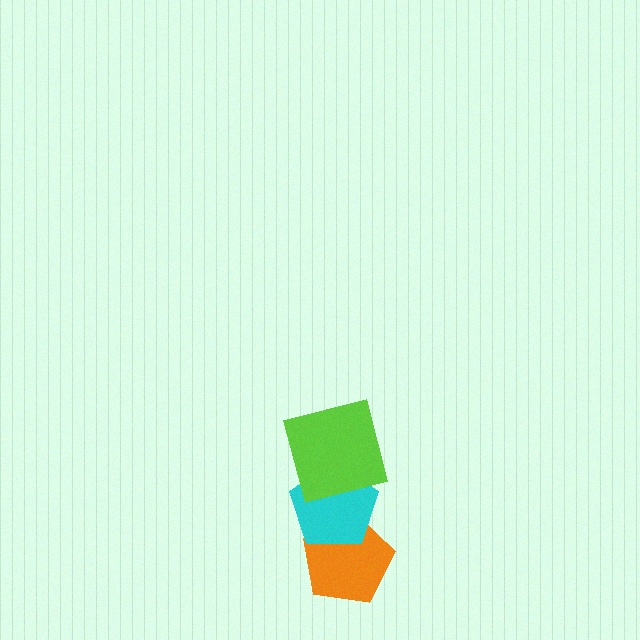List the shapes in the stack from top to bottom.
From top to bottom: the lime square, the cyan pentagon, the orange pentagon.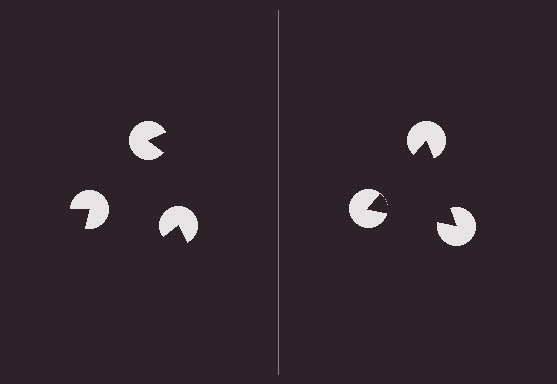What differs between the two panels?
The pac-man discs are positioned identically on both sides; only the wedge orientations differ. On the right they align to a triangle; on the left they are misaligned.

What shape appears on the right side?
An illusory triangle.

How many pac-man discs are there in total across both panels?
6 — 3 on each side.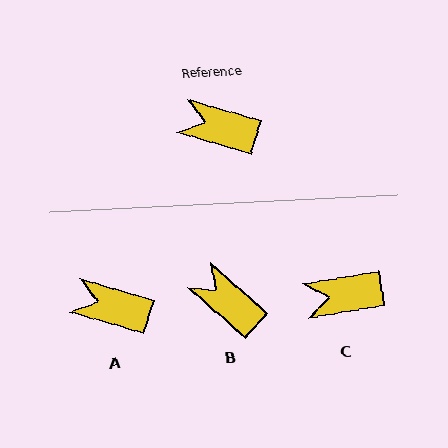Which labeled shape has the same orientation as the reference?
A.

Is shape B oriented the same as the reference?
No, it is off by about 26 degrees.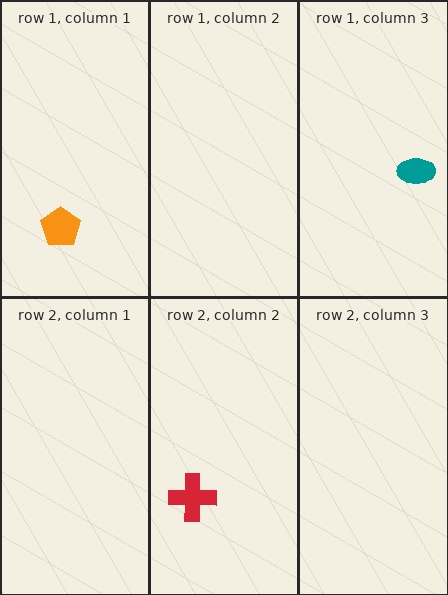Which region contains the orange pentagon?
The row 1, column 1 region.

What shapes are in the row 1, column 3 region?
The teal ellipse.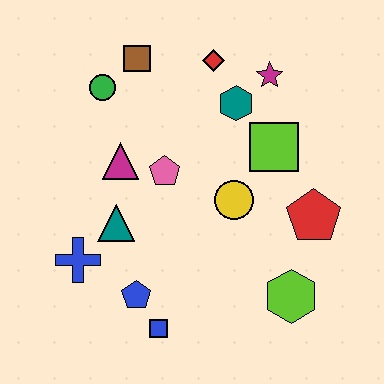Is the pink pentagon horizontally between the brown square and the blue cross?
No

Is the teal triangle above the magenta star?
No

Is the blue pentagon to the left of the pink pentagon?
Yes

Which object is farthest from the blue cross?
The magenta star is farthest from the blue cross.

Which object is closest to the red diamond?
The teal hexagon is closest to the red diamond.